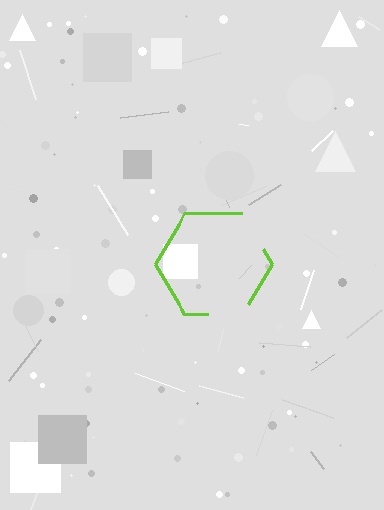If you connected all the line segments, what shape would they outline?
They would outline a hexagon.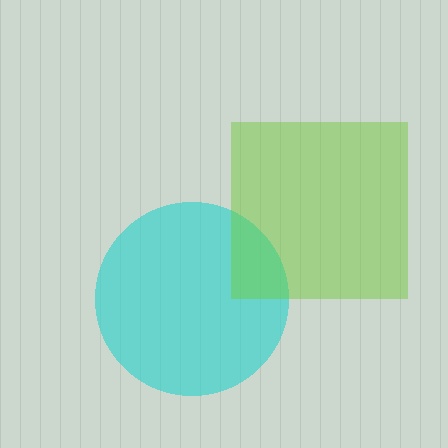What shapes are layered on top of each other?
The layered shapes are: a cyan circle, a lime square.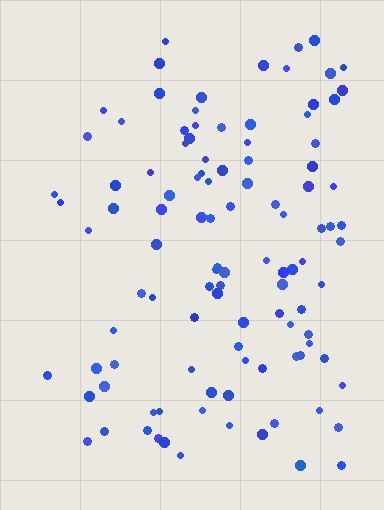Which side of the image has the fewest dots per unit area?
The left.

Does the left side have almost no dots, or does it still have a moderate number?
Still a moderate number, just noticeably fewer than the right.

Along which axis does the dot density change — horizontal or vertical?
Horizontal.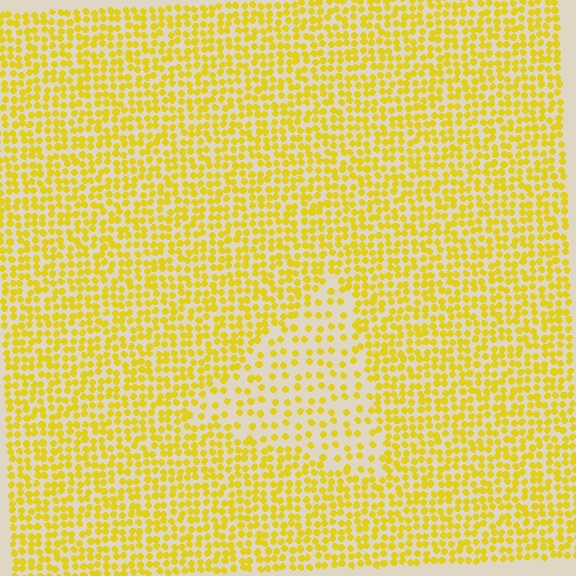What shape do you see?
I see a triangle.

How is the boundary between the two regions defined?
The boundary is defined by a change in element density (approximately 2.0x ratio). All elements are the same color, size, and shape.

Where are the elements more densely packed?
The elements are more densely packed outside the triangle boundary.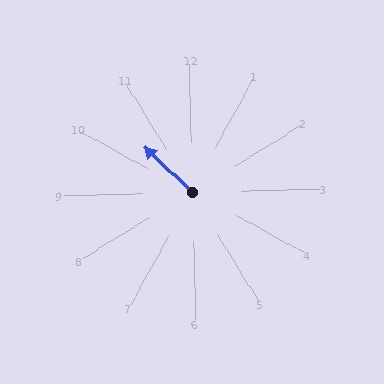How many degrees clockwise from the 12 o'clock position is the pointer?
Approximately 314 degrees.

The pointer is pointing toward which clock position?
Roughly 10 o'clock.